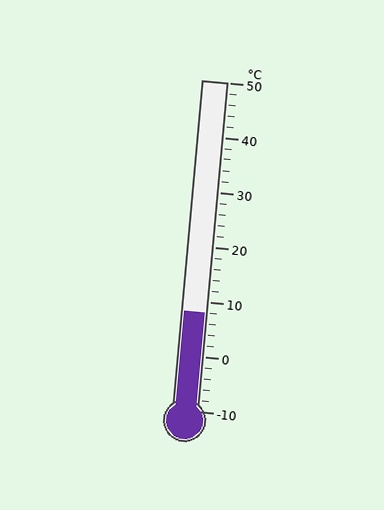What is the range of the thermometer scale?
The thermometer scale ranges from -10°C to 50°C.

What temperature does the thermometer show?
The thermometer shows approximately 8°C.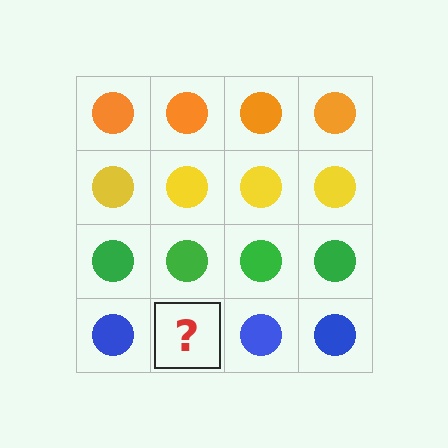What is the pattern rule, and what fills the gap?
The rule is that each row has a consistent color. The gap should be filled with a blue circle.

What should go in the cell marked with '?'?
The missing cell should contain a blue circle.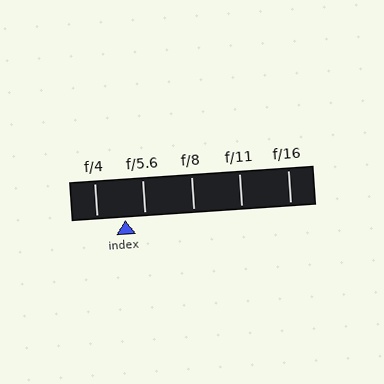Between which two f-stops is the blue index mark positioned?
The index mark is between f/4 and f/5.6.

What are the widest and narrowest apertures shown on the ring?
The widest aperture shown is f/4 and the narrowest is f/16.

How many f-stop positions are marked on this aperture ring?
There are 5 f-stop positions marked.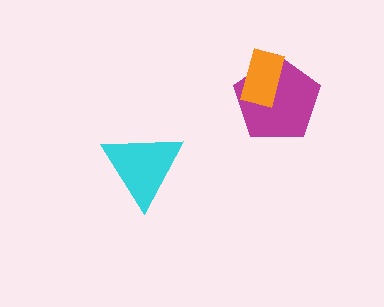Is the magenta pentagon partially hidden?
Yes, it is partially covered by another shape.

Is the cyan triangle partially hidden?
No, no other shape covers it.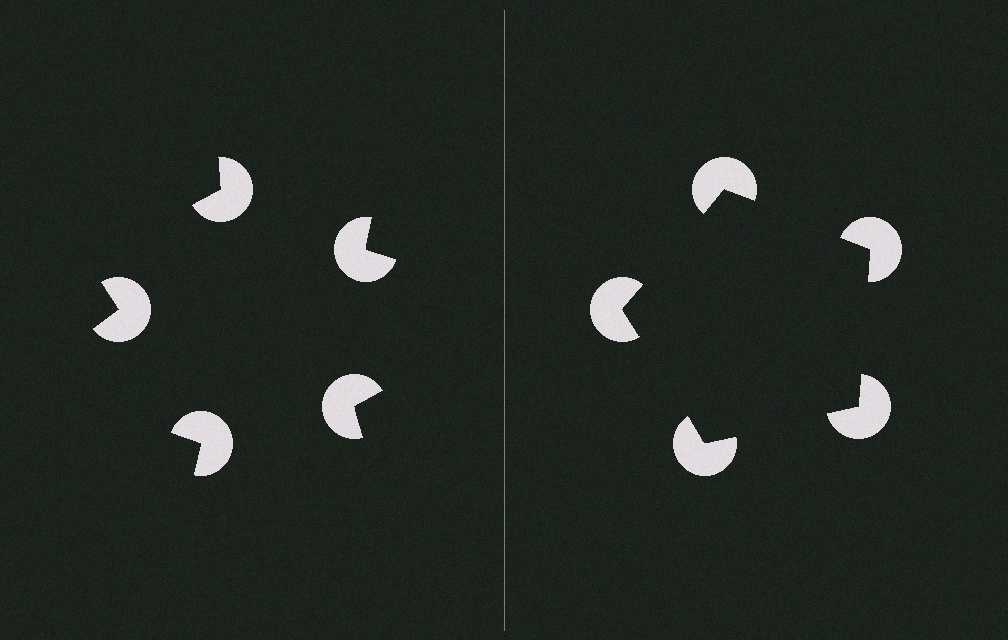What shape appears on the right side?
An illusory pentagon.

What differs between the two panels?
The pac-man discs are positioned identically on both sides; only the wedge orientations differ. On the right they align to a pentagon; on the left they are misaligned.